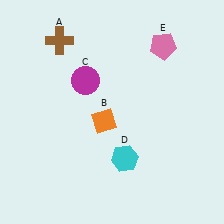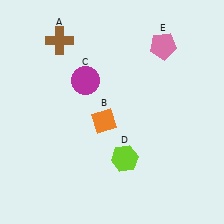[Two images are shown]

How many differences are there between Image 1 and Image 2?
There is 1 difference between the two images.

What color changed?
The hexagon (D) changed from cyan in Image 1 to lime in Image 2.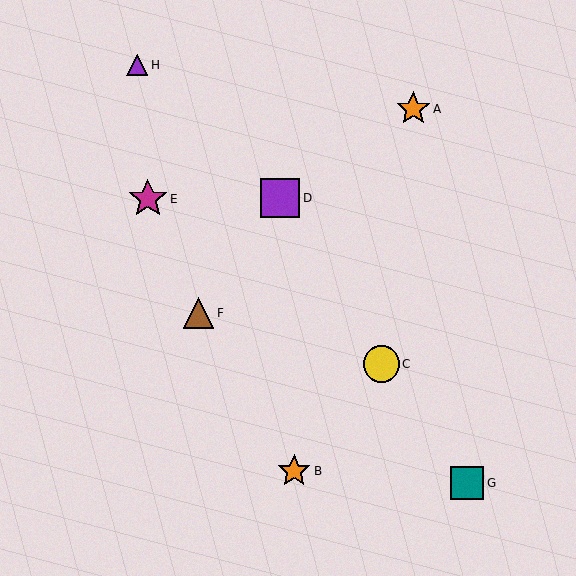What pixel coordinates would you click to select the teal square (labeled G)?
Click at (467, 483) to select the teal square G.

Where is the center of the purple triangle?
The center of the purple triangle is at (137, 65).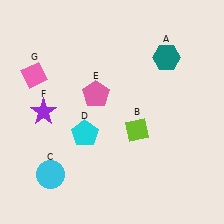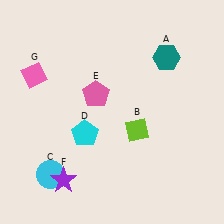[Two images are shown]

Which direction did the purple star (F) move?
The purple star (F) moved down.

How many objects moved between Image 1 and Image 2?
1 object moved between the two images.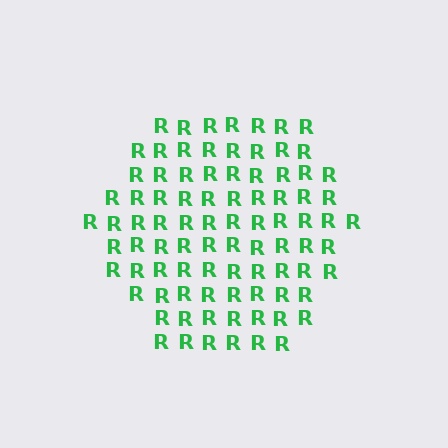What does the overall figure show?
The overall figure shows a hexagon.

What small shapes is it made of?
It is made of small letter R's.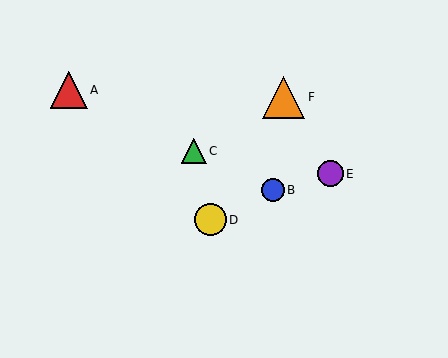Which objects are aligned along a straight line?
Objects A, B, C are aligned along a straight line.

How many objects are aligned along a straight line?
3 objects (A, B, C) are aligned along a straight line.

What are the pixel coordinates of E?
Object E is at (331, 174).